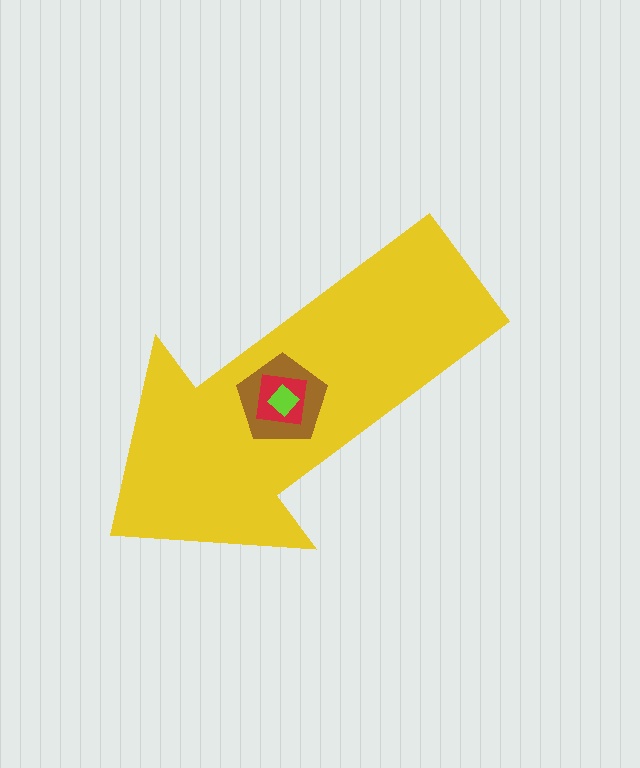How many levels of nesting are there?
4.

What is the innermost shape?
The lime diamond.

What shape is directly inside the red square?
The lime diamond.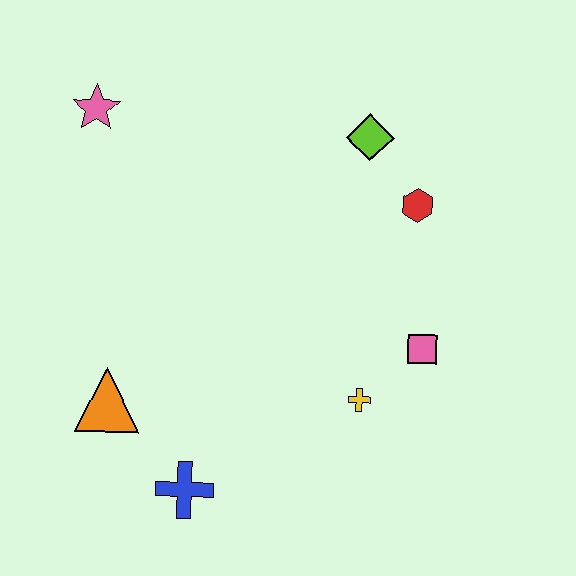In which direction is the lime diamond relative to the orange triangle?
The lime diamond is above the orange triangle.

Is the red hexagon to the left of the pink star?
No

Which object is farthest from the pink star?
The pink square is farthest from the pink star.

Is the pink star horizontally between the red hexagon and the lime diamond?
No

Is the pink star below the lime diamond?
No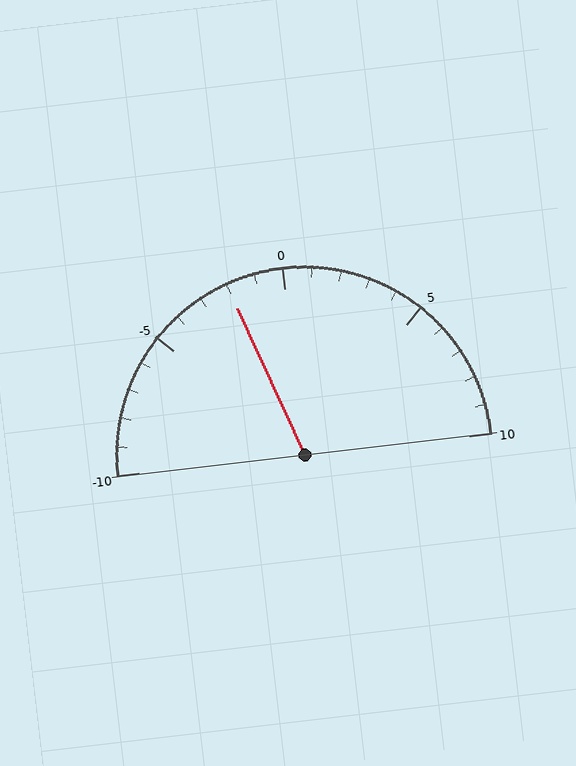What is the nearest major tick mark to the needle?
The nearest major tick mark is 0.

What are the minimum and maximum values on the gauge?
The gauge ranges from -10 to 10.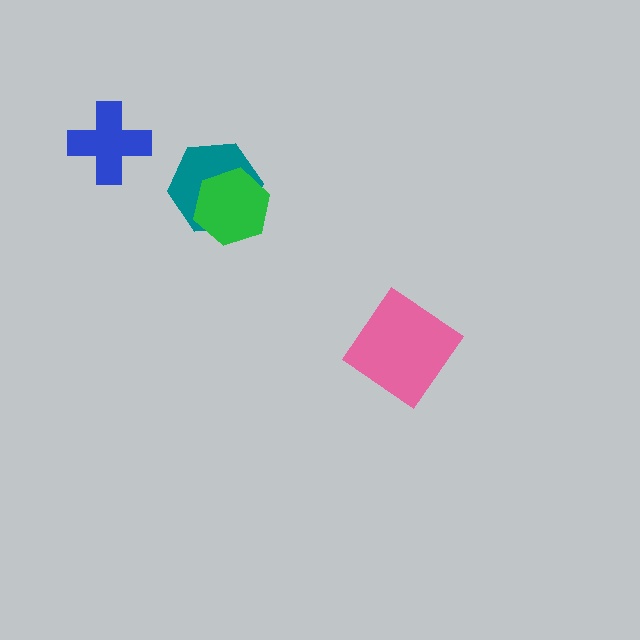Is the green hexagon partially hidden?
No, no other shape covers it.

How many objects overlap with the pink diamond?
0 objects overlap with the pink diamond.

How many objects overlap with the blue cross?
0 objects overlap with the blue cross.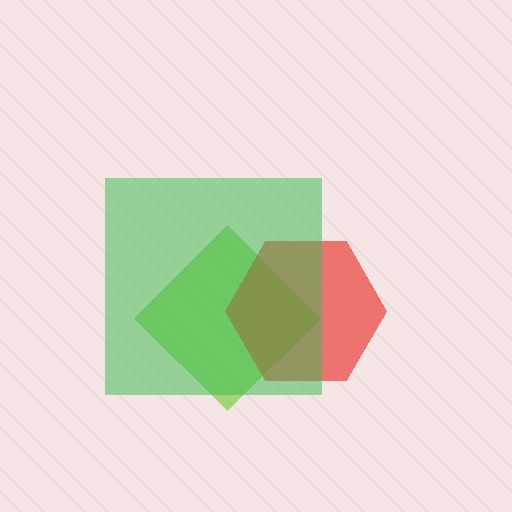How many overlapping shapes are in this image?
There are 3 overlapping shapes in the image.